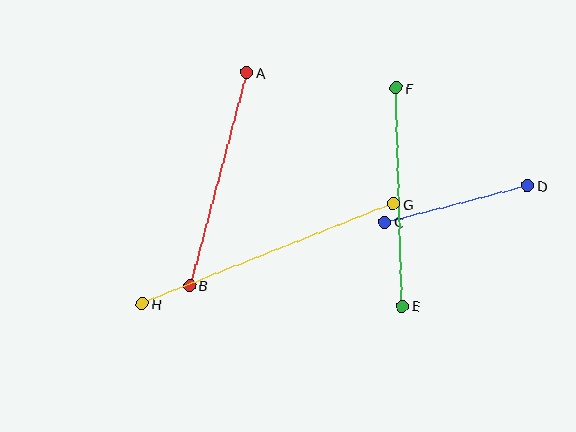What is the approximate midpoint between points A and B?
The midpoint is at approximately (218, 179) pixels.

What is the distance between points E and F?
The distance is approximately 218 pixels.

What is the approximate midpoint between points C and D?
The midpoint is at approximately (456, 204) pixels.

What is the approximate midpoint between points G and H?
The midpoint is at approximately (268, 254) pixels.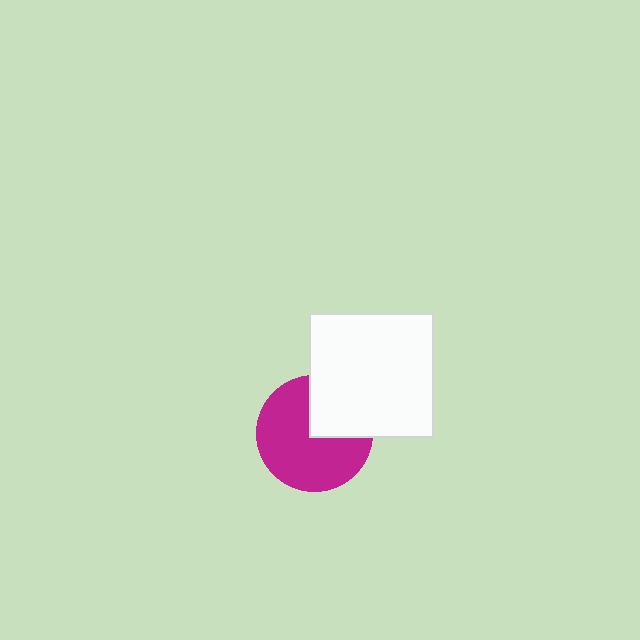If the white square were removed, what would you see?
You would see the complete magenta circle.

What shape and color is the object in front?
The object in front is a white square.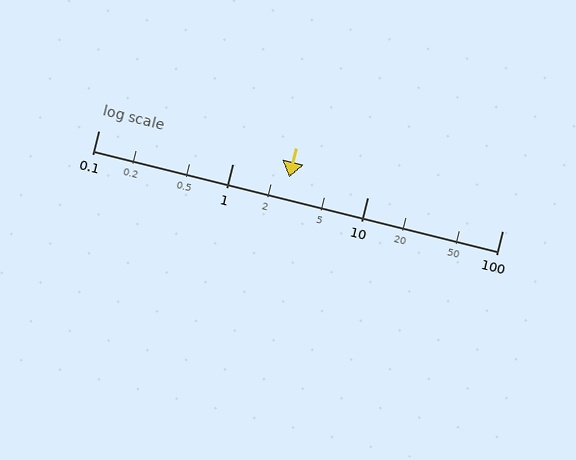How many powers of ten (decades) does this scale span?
The scale spans 3 decades, from 0.1 to 100.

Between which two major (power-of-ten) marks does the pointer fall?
The pointer is between 1 and 10.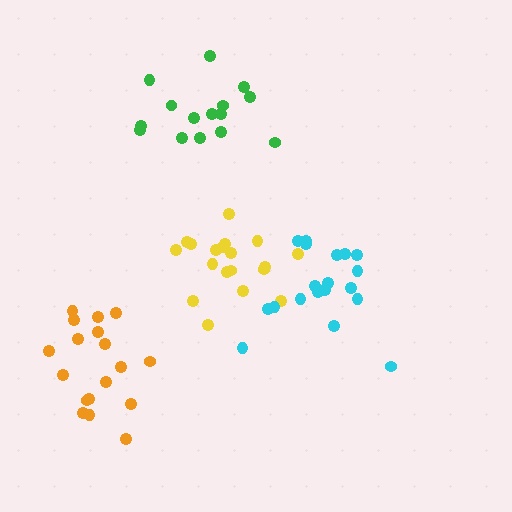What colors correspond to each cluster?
The clusters are colored: yellow, green, cyan, orange.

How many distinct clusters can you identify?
There are 4 distinct clusters.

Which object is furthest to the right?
The cyan cluster is rightmost.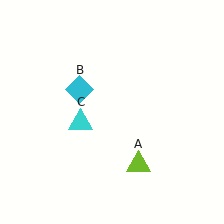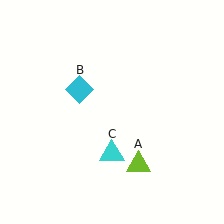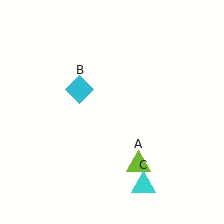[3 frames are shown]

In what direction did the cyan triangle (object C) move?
The cyan triangle (object C) moved down and to the right.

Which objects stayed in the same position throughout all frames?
Lime triangle (object A) and cyan diamond (object B) remained stationary.